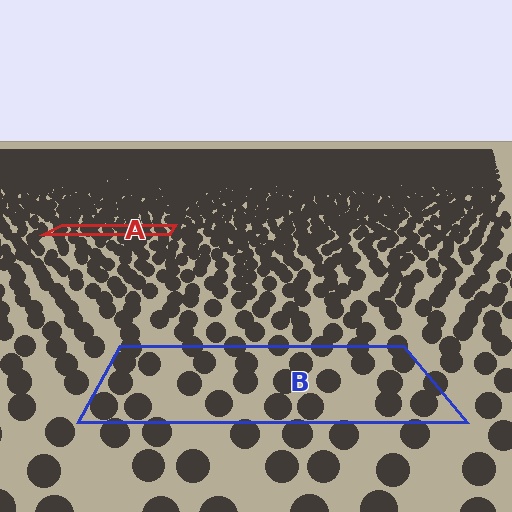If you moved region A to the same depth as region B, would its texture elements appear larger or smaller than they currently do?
They would appear larger. At a closer depth, the same texture elements are projected at a bigger on-screen size.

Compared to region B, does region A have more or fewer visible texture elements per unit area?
Region A has more texture elements per unit area — they are packed more densely because it is farther away.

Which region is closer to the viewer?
Region B is closer. The texture elements there are larger and more spread out.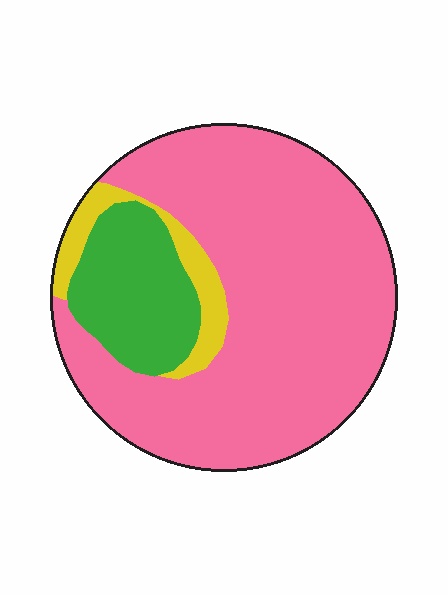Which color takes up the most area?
Pink, at roughly 75%.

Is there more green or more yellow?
Green.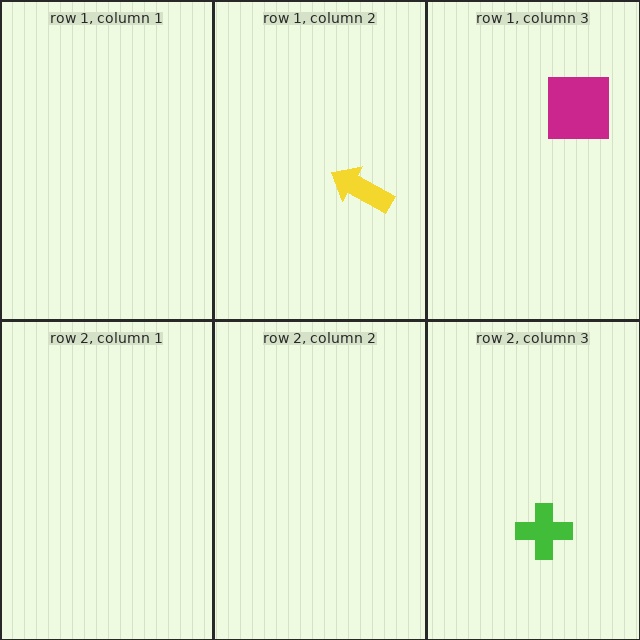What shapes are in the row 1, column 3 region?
The magenta square.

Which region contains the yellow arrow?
The row 1, column 2 region.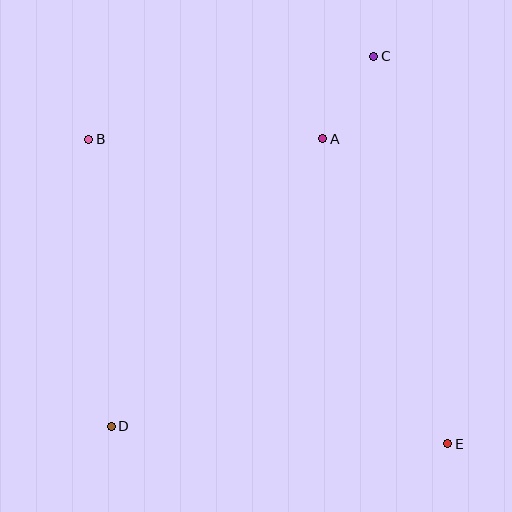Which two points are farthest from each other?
Points B and E are farthest from each other.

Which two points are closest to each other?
Points A and C are closest to each other.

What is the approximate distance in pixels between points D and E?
The distance between D and E is approximately 337 pixels.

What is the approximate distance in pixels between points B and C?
The distance between B and C is approximately 297 pixels.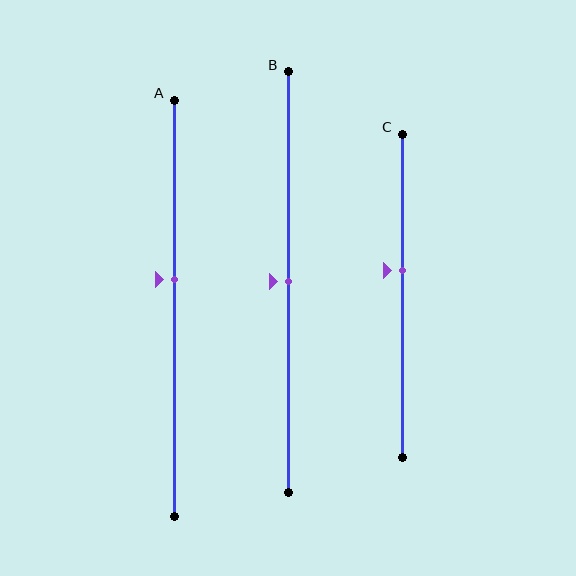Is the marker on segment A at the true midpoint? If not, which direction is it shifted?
No, the marker on segment A is shifted upward by about 7% of the segment length.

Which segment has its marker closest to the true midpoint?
Segment B has its marker closest to the true midpoint.